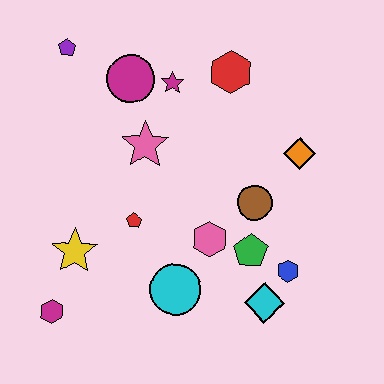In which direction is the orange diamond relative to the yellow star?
The orange diamond is to the right of the yellow star.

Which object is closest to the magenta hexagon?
The yellow star is closest to the magenta hexagon.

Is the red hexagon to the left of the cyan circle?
No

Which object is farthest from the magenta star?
The magenta hexagon is farthest from the magenta star.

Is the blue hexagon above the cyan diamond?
Yes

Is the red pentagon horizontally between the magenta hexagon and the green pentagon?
Yes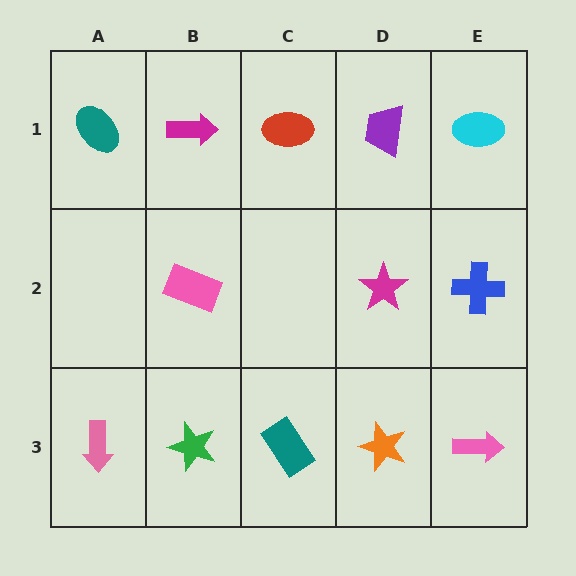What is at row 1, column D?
A purple trapezoid.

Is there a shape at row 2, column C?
No, that cell is empty.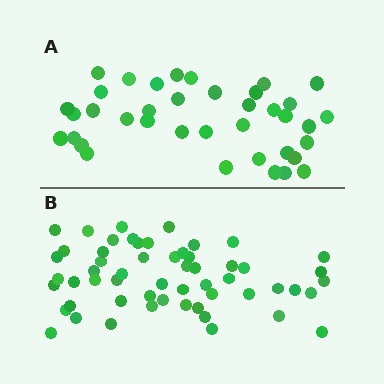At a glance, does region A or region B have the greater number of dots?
Region B (the bottom region) has more dots.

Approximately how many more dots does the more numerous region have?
Region B has approximately 20 more dots than region A.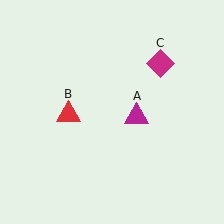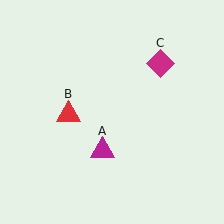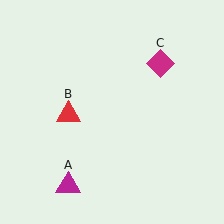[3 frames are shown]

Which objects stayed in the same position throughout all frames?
Red triangle (object B) and magenta diamond (object C) remained stationary.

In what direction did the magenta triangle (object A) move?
The magenta triangle (object A) moved down and to the left.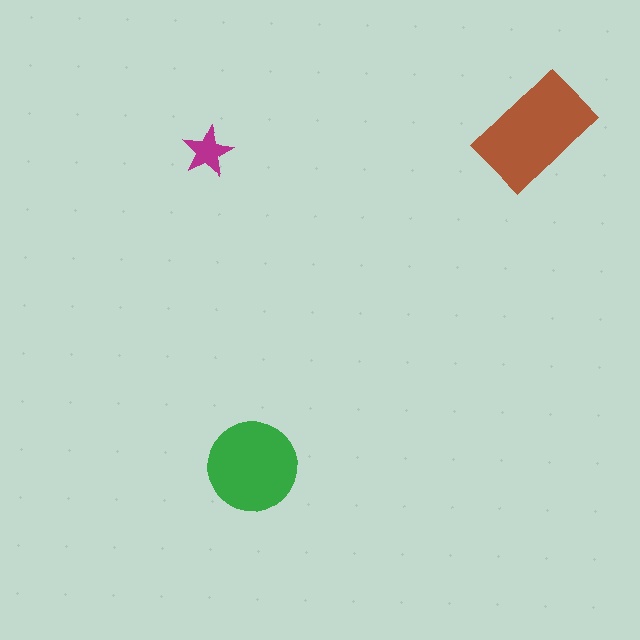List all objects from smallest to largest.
The magenta star, the green circle, the brown rectangle.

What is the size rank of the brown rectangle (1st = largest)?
1st.